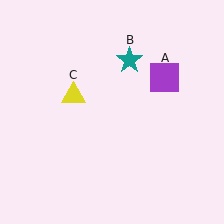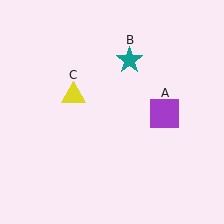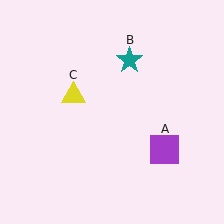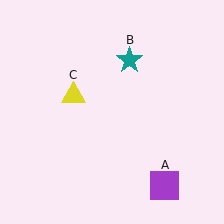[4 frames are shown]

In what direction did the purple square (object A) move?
The purple square (object A) moved down.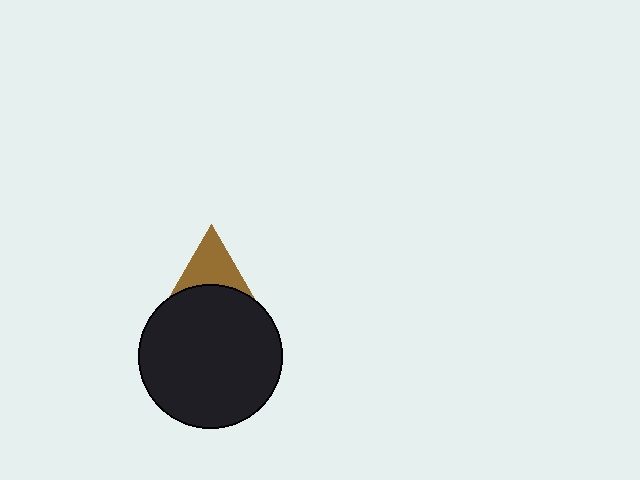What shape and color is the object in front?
The object in front is a black circle.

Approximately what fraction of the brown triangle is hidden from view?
Roughly 62% of the brown triangle is hidden behind the black circle.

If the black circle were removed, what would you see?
You would see the complete brown triangle.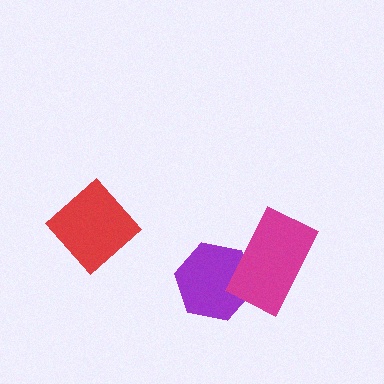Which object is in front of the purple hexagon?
The magenta rectangle is in front of the purple hexagon.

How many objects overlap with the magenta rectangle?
1 object overlaps with the magenta rectangle.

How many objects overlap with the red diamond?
0 objects overlap with the red diamond.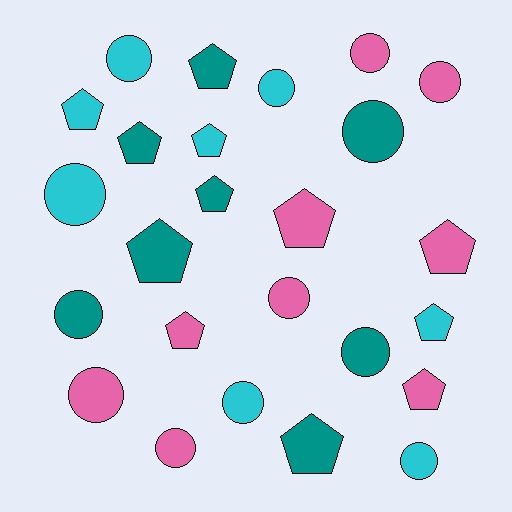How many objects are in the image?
There are 25 objects.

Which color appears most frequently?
Pink, with 9 objects.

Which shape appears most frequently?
Circle, with 13 objects.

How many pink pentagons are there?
There are 4 pink pentagons.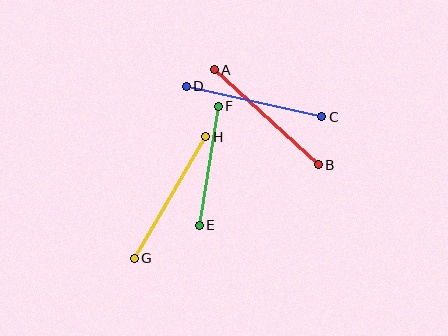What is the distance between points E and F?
The distance is approximately 121 pixels.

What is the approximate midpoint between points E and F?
The midpoint is at approximately (209, 166) pixels.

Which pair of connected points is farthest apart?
Points G and H are farthest apart.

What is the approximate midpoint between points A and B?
The midpoint is at approximately (266, 117) pixels.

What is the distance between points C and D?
The distance is approximately 139 pixels.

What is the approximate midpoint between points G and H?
The midpoint is at approximately (170, 198) pixels.